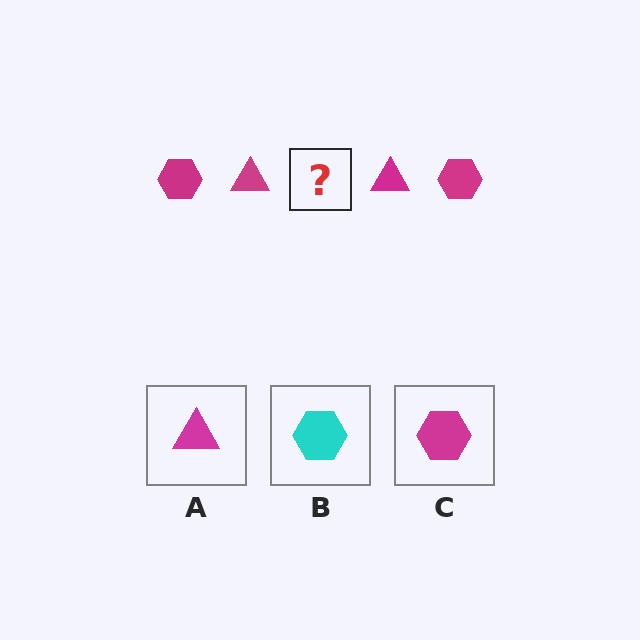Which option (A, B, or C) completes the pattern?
C.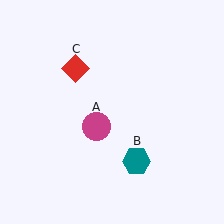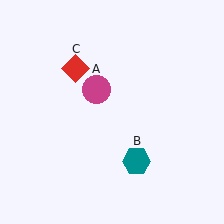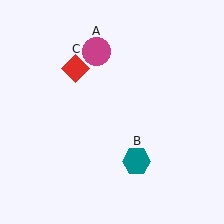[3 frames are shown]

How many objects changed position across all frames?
1 object changed position: magenta circle (object A).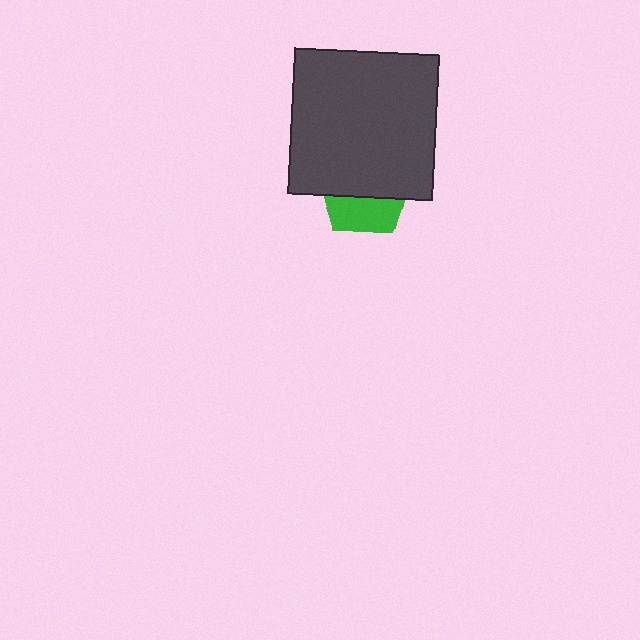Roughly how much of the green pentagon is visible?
A small part of it is visible (roughly 39%).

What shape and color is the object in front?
The object in front is a dark gray square.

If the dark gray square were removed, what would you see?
You would see the complete green pentagon.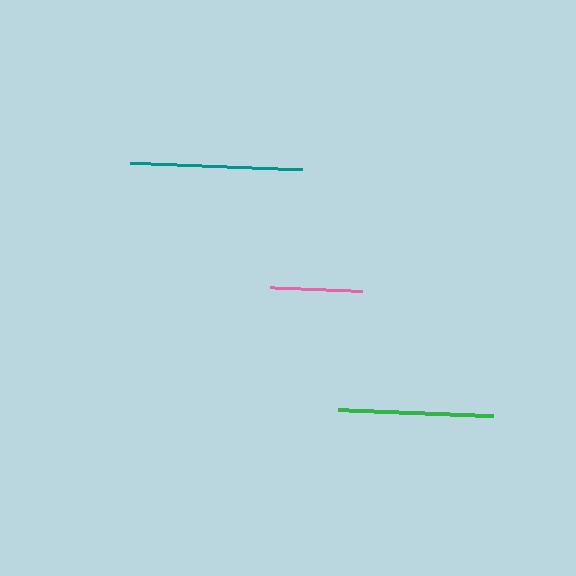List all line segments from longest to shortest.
From longest to shortest: teal, green, pink.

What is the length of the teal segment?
The teal segment is approximately 173 pixels long.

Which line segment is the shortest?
The pink line is the shortest at approximately 92 pixels.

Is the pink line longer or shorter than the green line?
The green line is longer than the pink line.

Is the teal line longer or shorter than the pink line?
The teal line is longer than the pink line.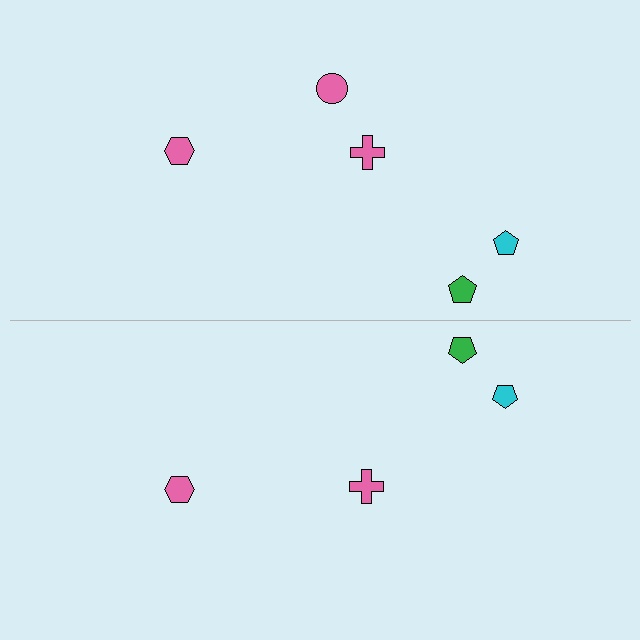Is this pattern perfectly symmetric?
No, the pattern is not perfectly symmetric. A pink circle is missing from the bottom side.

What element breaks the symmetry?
A pink circle is missing from the bottom side.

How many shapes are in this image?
There are 9 shapes in this image.